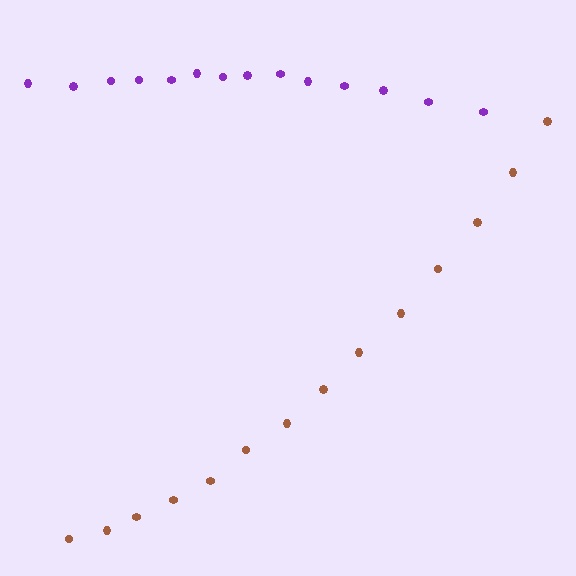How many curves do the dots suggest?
There are 2 distinct paths.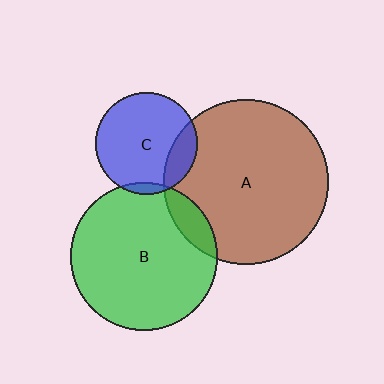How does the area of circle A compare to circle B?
Approximately 1.3 times.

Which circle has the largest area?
Circle A (brown).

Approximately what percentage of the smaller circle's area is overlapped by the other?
Approximately 5%.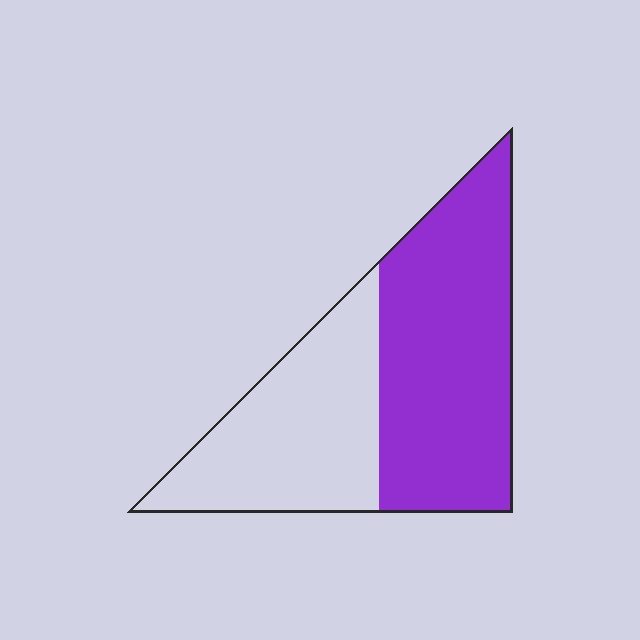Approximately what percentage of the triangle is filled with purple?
Approximately 55%.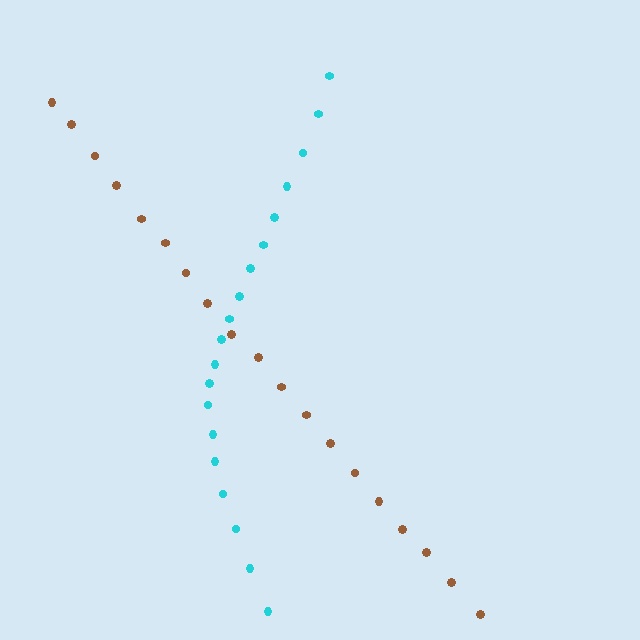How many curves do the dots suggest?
There are 2 distinct paths.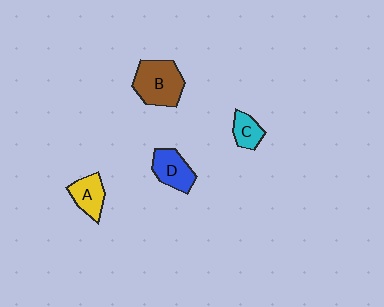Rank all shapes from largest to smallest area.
From largest to smallest: B (brown), D (blue), A (yellow), C (cyan).